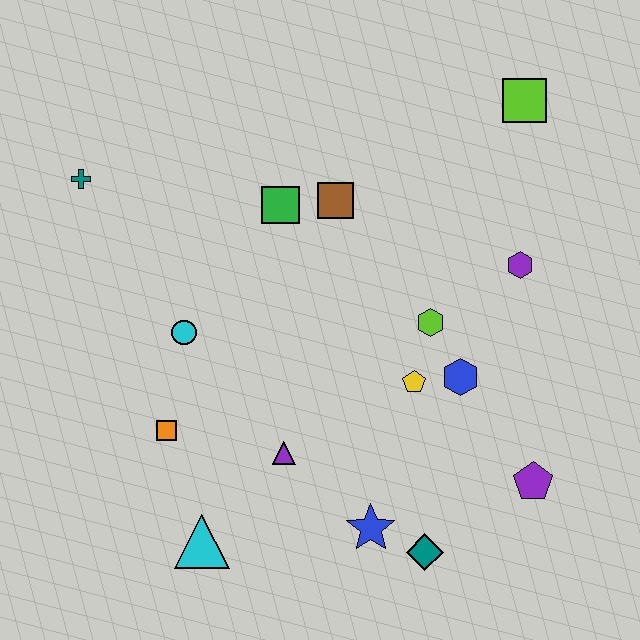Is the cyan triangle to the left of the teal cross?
No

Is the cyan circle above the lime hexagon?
No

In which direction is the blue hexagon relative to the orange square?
The blue hexagon is to the right of the orange square.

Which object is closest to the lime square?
The purple hexagon is closest to the lime square.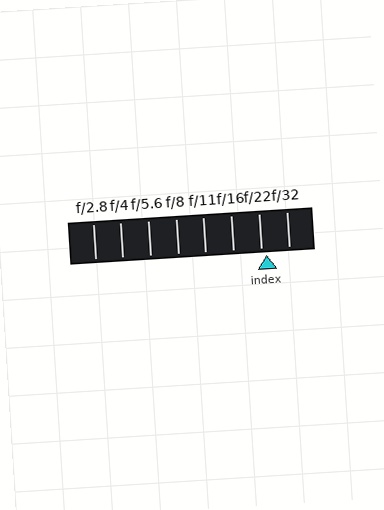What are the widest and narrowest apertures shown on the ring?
The widest aperture shown is f/2.8 and the narrowest is f/32.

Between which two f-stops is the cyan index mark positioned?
The index mark is between f/22 and f/32.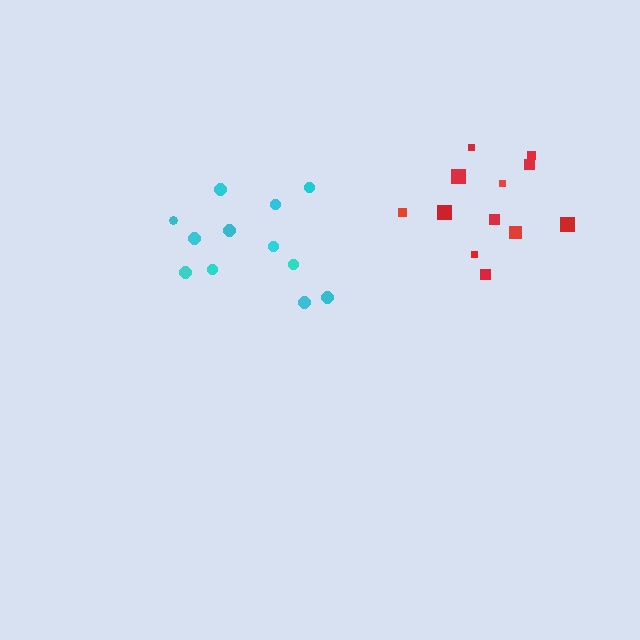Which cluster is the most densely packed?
Cyan.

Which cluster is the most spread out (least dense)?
Red.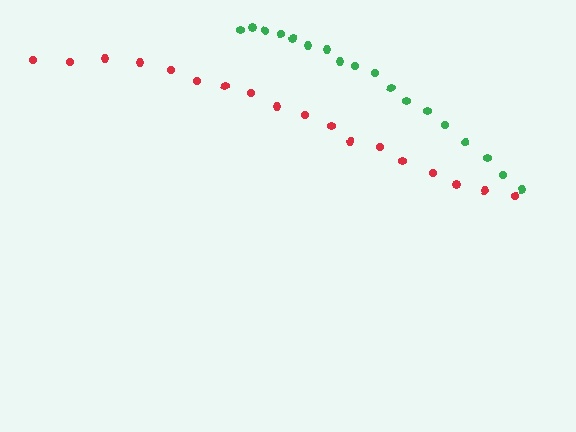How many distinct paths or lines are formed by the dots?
There are 2 distinct paths.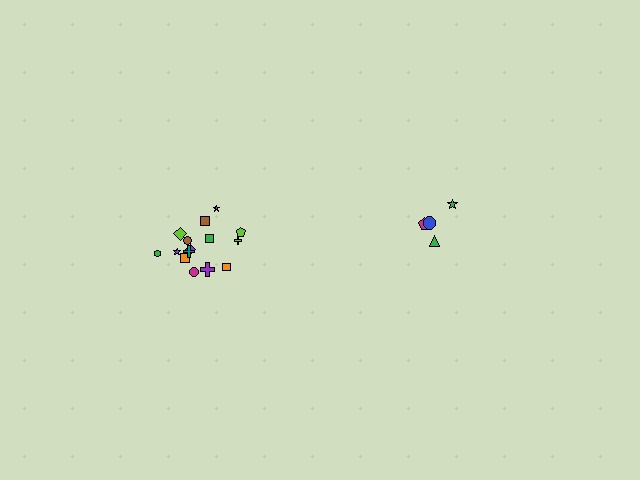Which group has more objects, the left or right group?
The left group.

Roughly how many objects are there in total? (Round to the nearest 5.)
Roughly 20 objects in total.